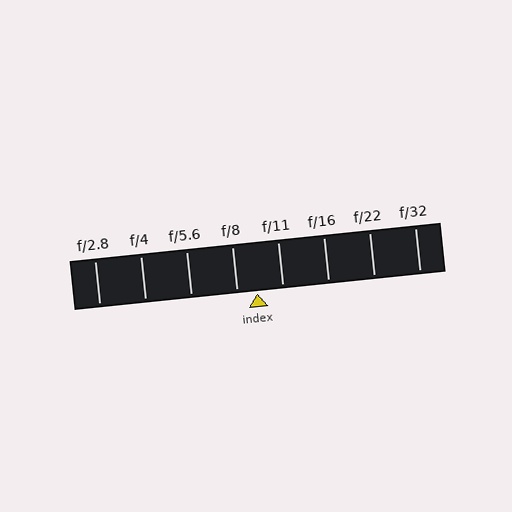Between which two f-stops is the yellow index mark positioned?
The index mark is between f/8 and f/11.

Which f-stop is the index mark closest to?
The index mark is closest to f/8.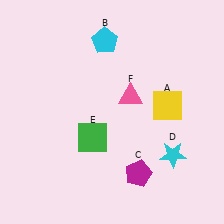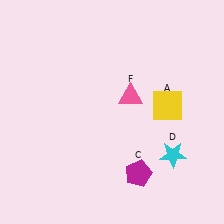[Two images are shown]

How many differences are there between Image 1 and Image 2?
There are 2 differences between the two images.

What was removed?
The cyan pentagon (B), the green square (E) were removed in Image 2.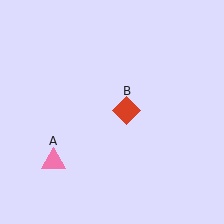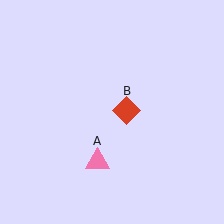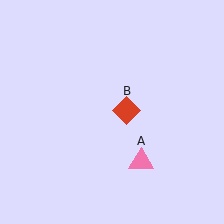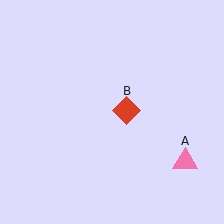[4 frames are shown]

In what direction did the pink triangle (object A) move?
The pink triangle (object A) moved right.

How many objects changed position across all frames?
1 object changed position: pink triangle (object A).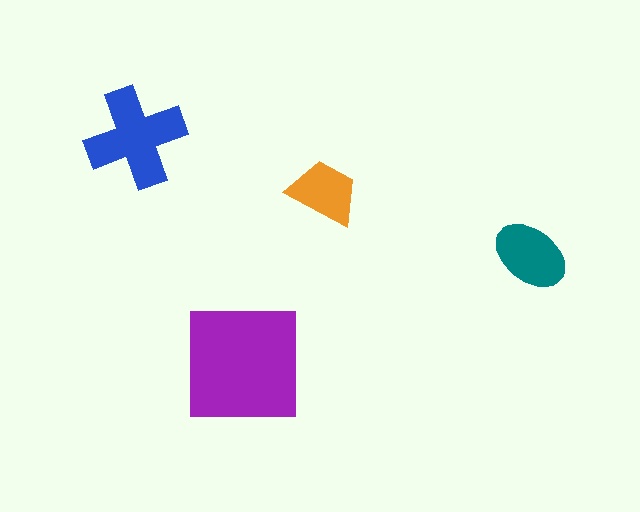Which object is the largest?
The purple square.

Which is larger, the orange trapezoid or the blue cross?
The blue cross.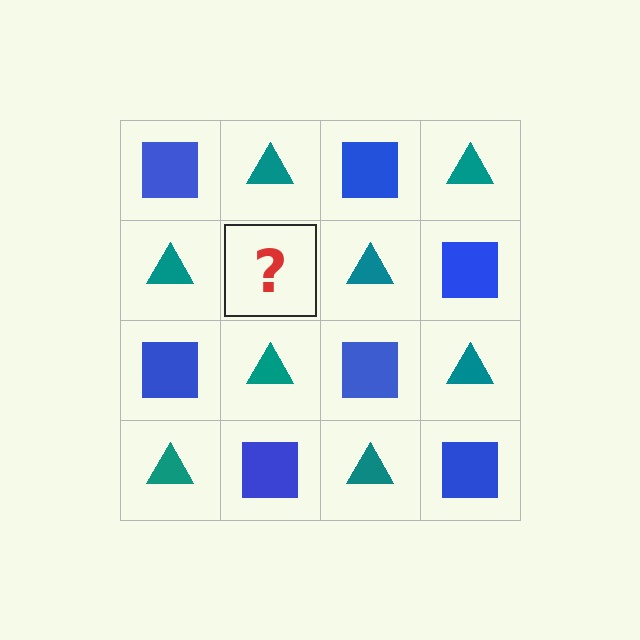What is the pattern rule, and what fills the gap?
The rule is that it alternates blue square and teal triangle in a checkerboard pattern. The gap should be filled with a blue square.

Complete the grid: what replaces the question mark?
The question mark should be replaced with a blue square.